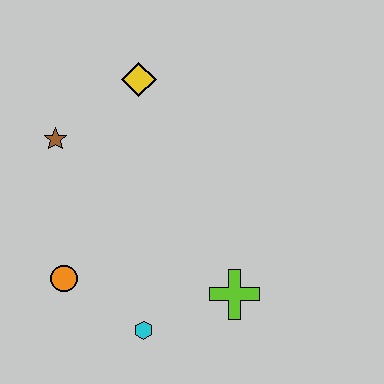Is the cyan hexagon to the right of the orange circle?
Yes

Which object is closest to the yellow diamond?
The brown star is closest to the yellow diamond.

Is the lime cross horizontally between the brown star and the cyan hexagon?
No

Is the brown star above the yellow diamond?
No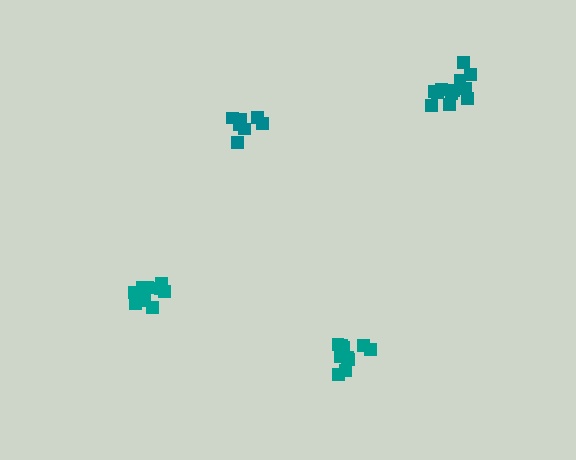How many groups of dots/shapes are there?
There are 4 groups.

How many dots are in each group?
Group 1: 11 dots, Group 2: 13 dots, Group 3: 7 dots, Group 4: 10 dots (41 total).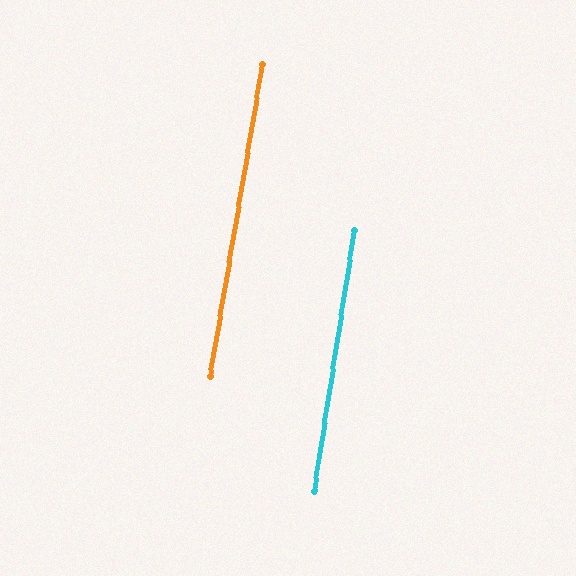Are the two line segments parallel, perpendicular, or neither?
Parallel — their directions differ by only 0.8°.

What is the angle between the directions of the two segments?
Approximately 1 degree.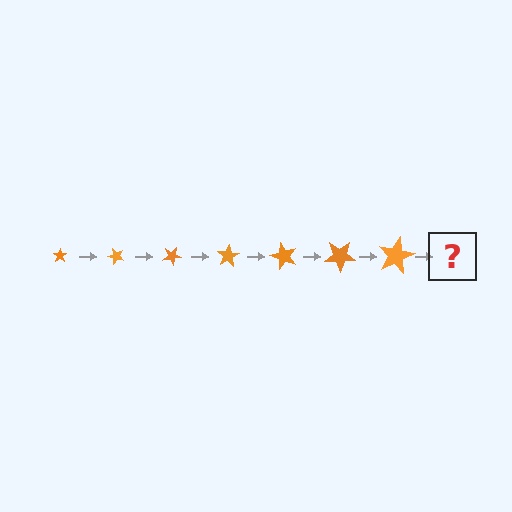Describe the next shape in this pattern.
It should be a star, larger than the previous one and rotated 350 degrees from the start.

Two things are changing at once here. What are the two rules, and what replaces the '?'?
The two rules are that the star grows larger each step and it rotates 50 degrees each step. The '?' should be a star, larger than the previous one and rotated 350 degrees from the start.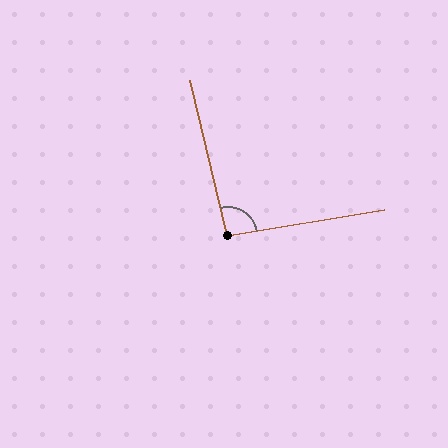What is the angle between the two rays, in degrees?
Approximately 94 degrees.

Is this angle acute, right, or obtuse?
It is approximately a right angle.